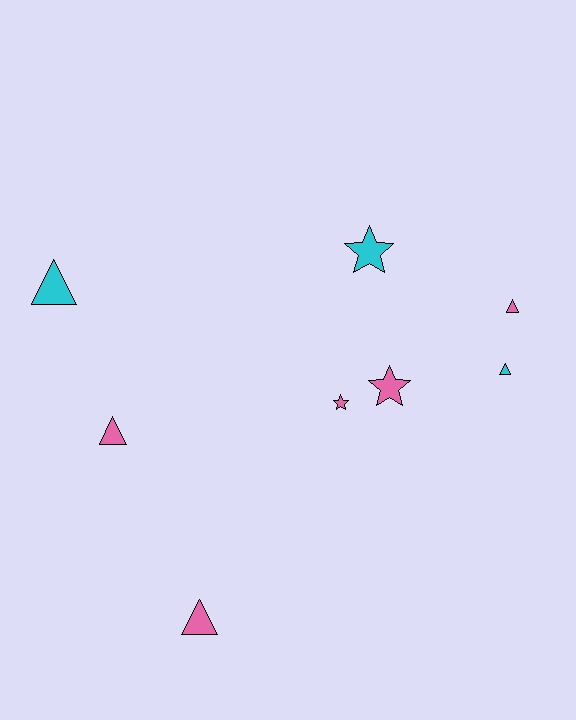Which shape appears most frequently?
Triangle, with 5 objects.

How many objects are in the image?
There are 8 objects.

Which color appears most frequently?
Pink, with 5 objects.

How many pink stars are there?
There are 2 pink stars.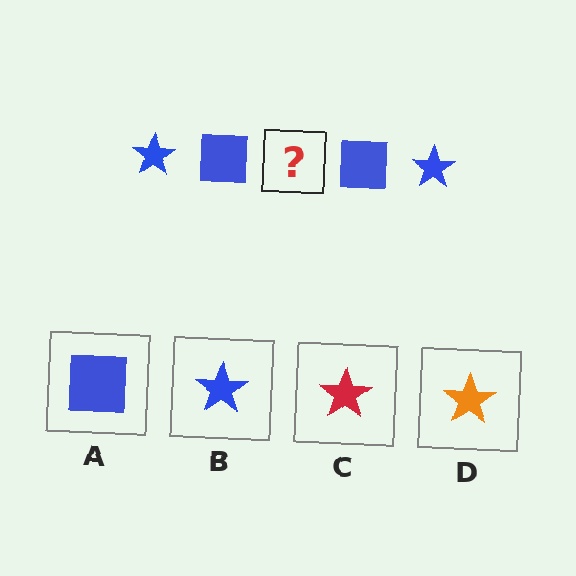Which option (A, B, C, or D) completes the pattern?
B.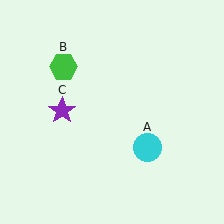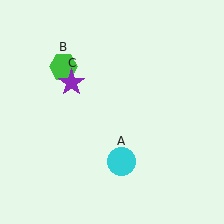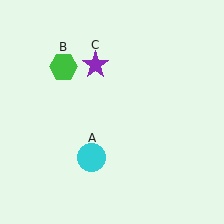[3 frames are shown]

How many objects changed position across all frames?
2 objects changed position: cyan circle (object A), purple star (object C).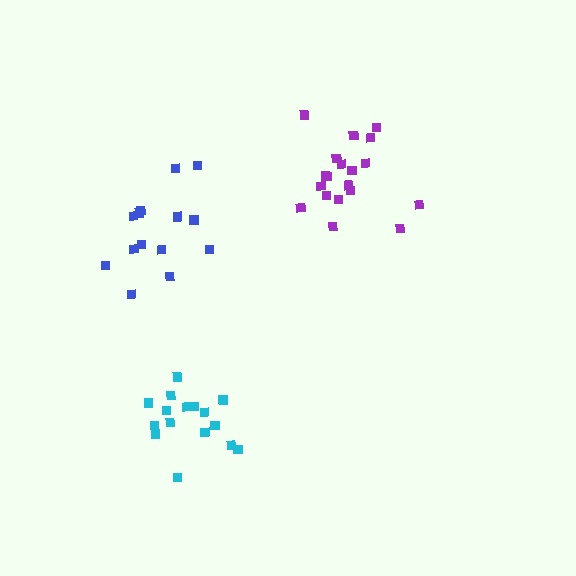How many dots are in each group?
Group 1: 14 dots, Group 2: 17 dots, Group 3: 19 dots (50 total).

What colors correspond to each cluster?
The clusters are colored: blue, cyan, purple.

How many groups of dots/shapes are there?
There are 3 groups.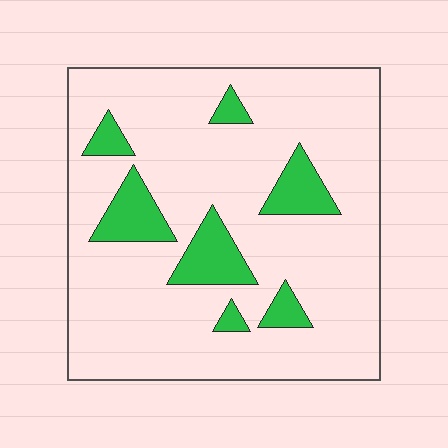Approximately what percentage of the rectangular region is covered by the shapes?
Approximately 15%.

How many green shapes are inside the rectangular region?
7.